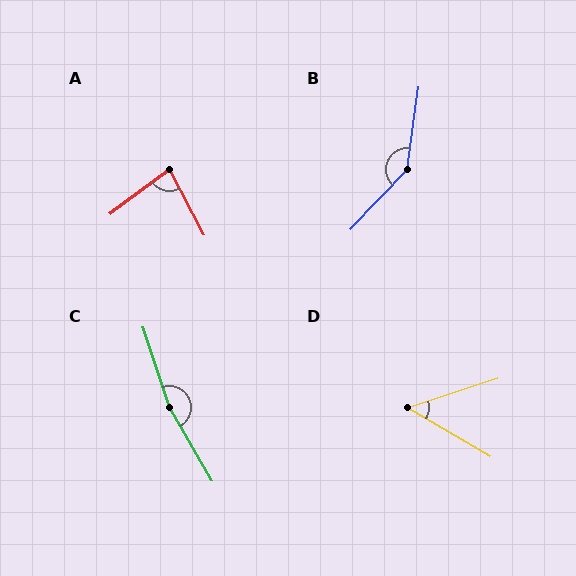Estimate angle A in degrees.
Approximately 81 degrees.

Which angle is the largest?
C, at approximately 168 degrees.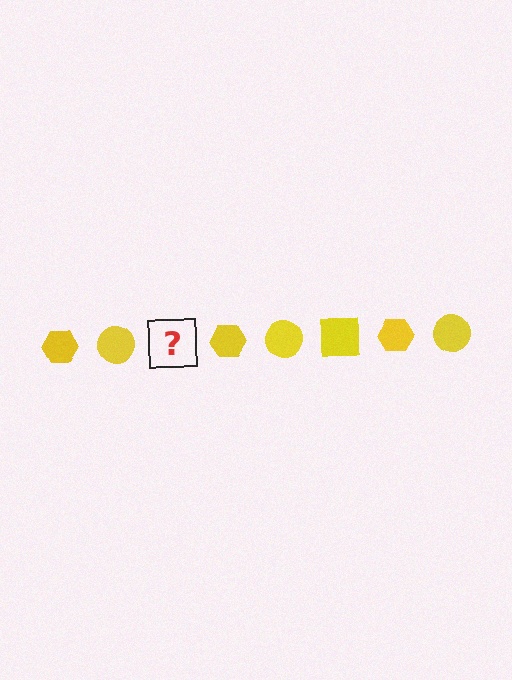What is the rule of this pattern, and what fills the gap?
The rule is that the pattern cycles through hexagon, circle, square shapes in yellow. The gap should be filled with a yellow square.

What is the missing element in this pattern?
The missing element is a yellow square.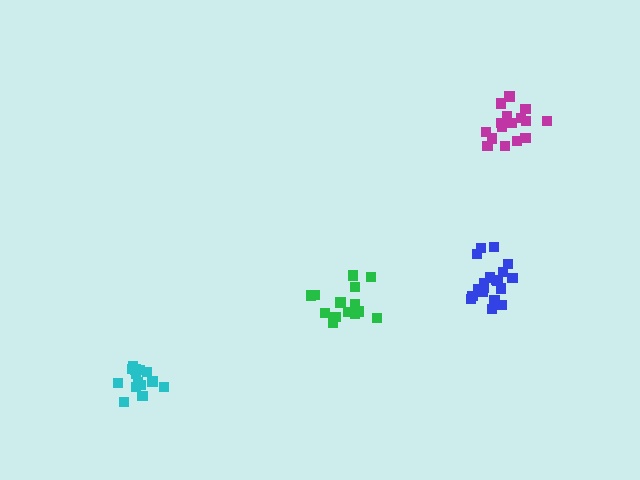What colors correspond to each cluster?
The clusters are colored: magenta, blue, green, cyan.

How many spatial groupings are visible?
There are 4 spatial groupings.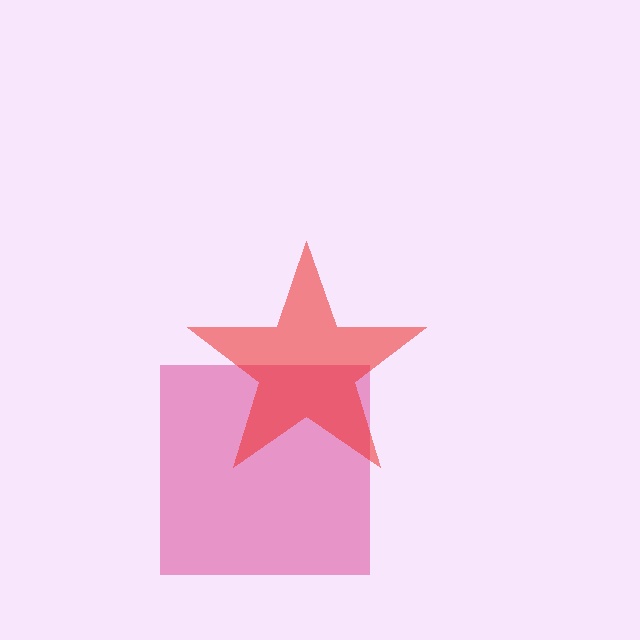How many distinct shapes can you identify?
There are 2 distinct shapes: a pink square, a red star.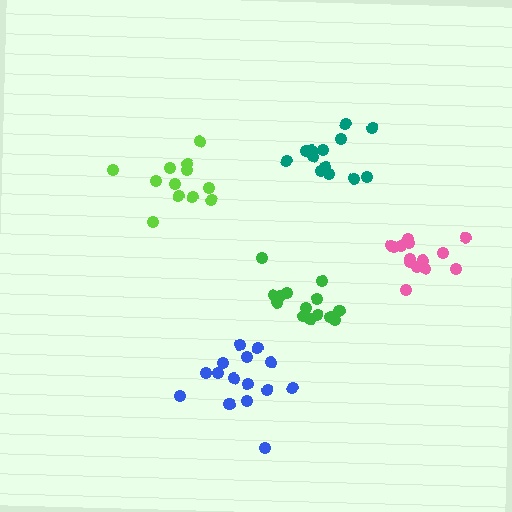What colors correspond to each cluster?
The clusters are colored: teal, green, lime, blue, pink.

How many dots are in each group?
Group 1: 13 dots, Group 2: 14 dots, Group 3: 12 dots, Group 4: 15 dots, Group 5: 14 dots (68 total).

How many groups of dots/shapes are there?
There are 5 groups.